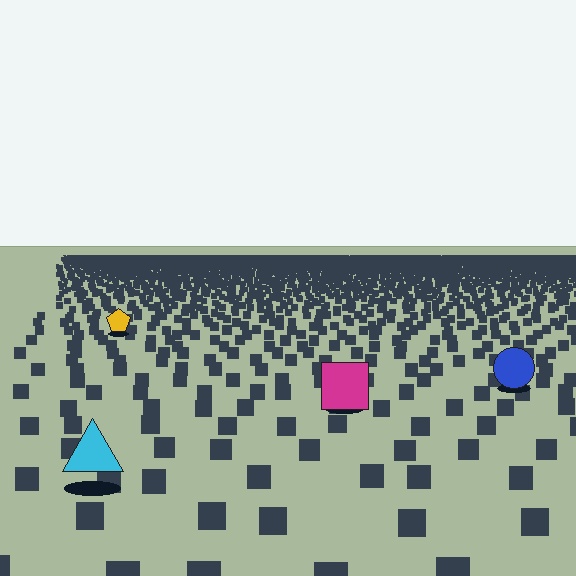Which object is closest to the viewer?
The cyan triangle is closest. The texture marks near it are larger and more spread out.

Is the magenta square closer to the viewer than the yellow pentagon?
Yes. The magenta square is closer — you can tell from the texture gradient: the ground texture is coarser near it.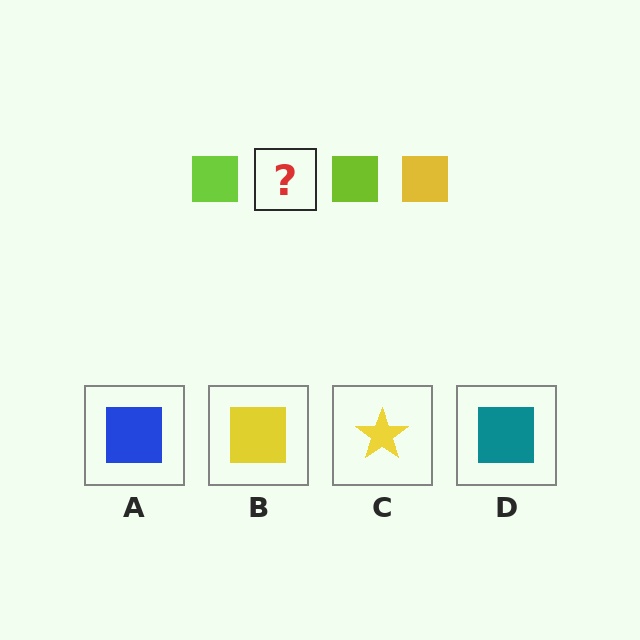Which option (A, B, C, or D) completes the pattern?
B.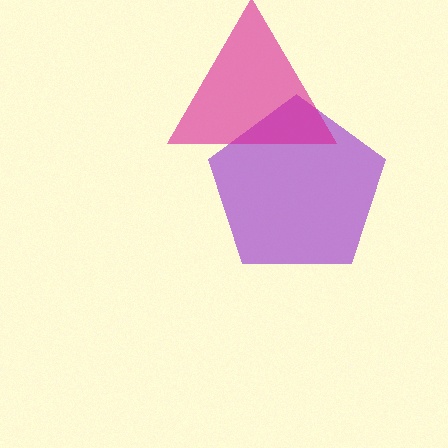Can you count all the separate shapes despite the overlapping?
Yes, there are 2 separate shapes.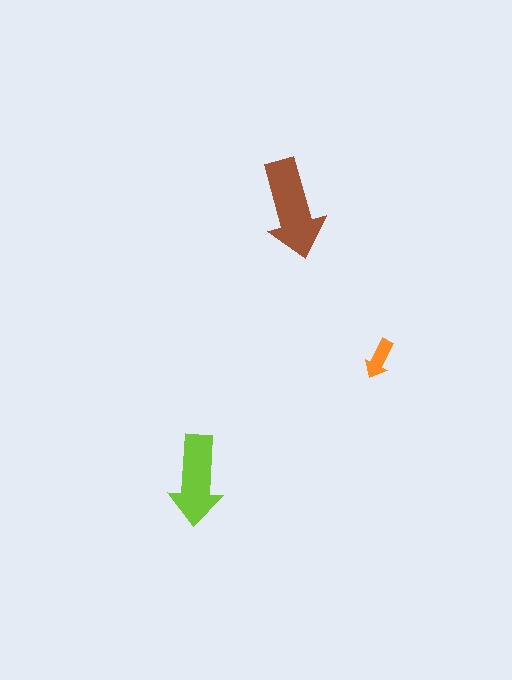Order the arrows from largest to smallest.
the brown one, the lime one, the orange one.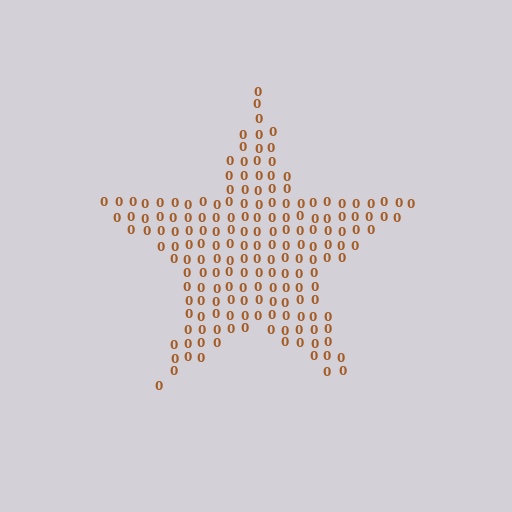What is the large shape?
The large shape is a star.